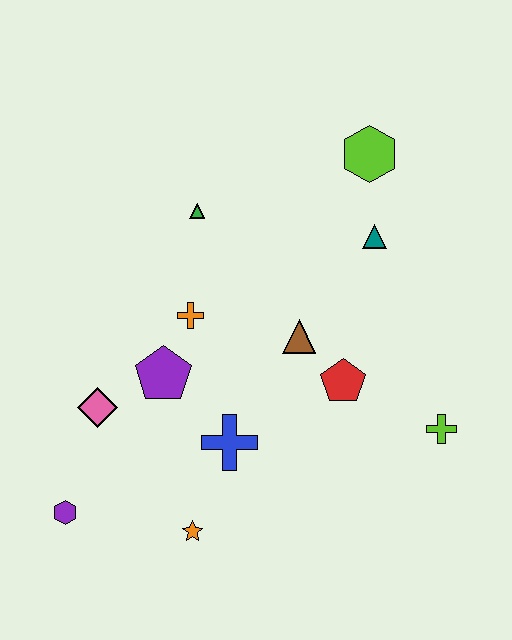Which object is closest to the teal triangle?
The lime hexagon is closest to the teal triangle.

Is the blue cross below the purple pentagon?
Yes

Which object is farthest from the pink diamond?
The lime hexagon is farthest from the pink diamond.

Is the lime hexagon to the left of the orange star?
No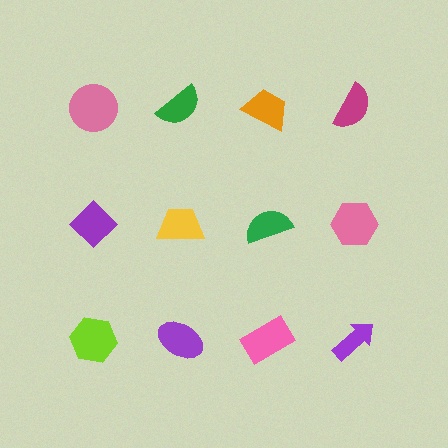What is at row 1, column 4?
A magenta semicircle.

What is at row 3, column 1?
A lime hexagon.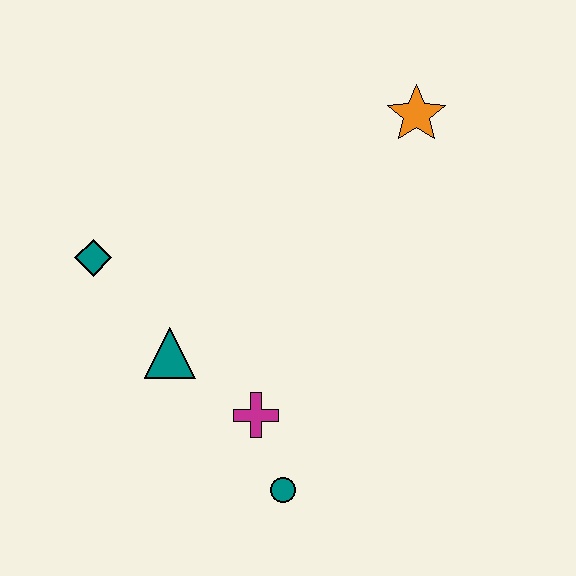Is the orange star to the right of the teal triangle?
Yes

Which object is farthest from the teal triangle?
The orange star is farthest from the teal triangle.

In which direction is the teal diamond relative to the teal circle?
The teal diamond is above the teal circle.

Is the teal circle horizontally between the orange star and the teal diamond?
Yes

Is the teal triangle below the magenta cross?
No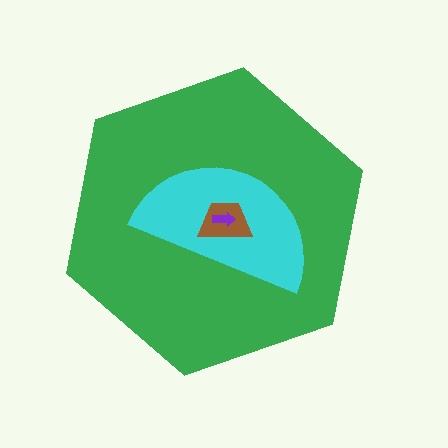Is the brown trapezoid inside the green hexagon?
Yes.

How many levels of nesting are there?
4.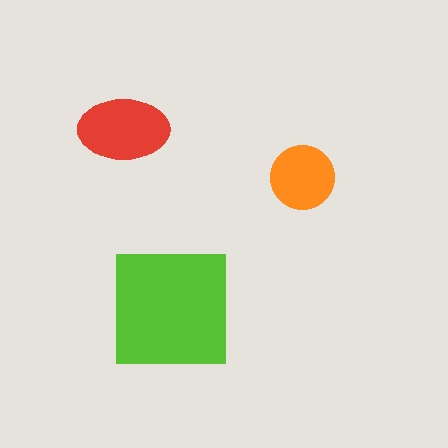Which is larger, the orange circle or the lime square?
The lime square.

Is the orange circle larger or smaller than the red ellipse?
Smaller.